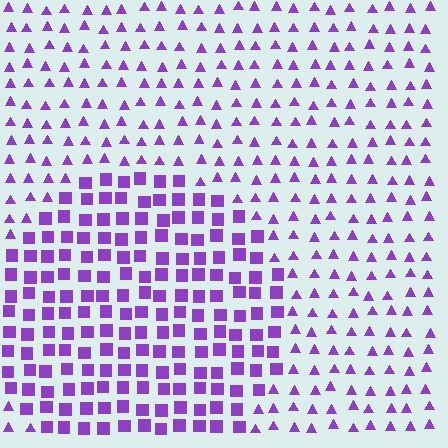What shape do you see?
I see a circle.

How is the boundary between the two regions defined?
The boundary is defined by a change in element shape: squares inside vs. triangles outside. All elements share the same color and spacing.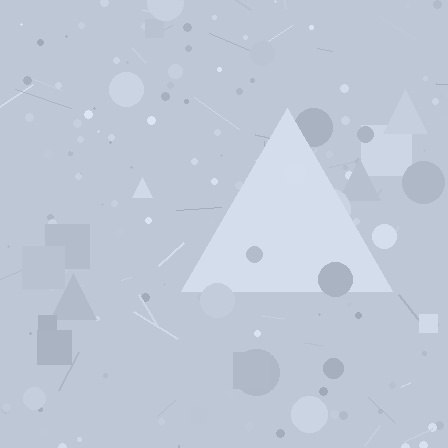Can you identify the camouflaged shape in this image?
The camouflaged shape is a triangle.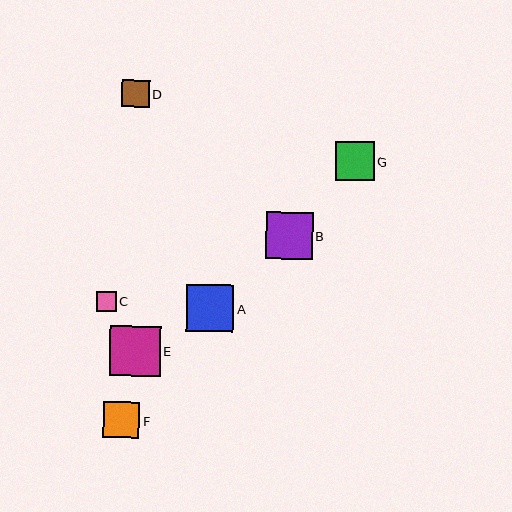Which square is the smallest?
Square C is the smallest with a size of approximately 20 pixels.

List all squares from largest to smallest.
From largest to smallest: E, A, B, G, F, D, C.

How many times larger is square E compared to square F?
Square E is approximately 1.4 times the size of square F.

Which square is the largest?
Square E is the largest with a size of approximately 50 pixels.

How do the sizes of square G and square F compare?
Square G and square F are approximately the same size.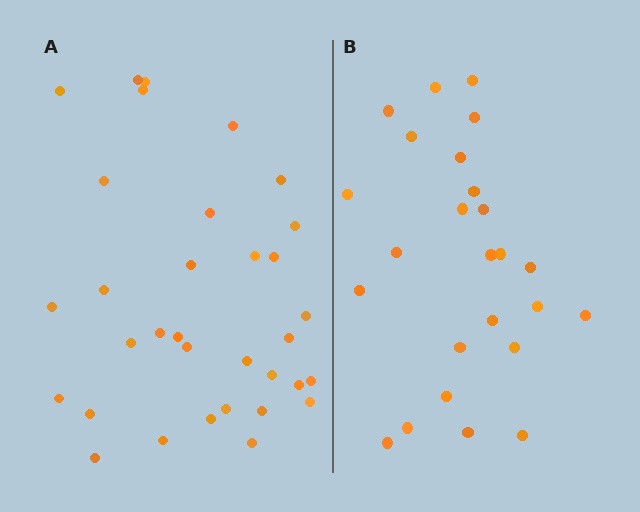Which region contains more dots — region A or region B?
Region A (the left region) has more dots.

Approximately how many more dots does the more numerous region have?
Region A has roughly 8 or so more dots than region B.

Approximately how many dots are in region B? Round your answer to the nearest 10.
About 20 dots. (The exact count is 25, which rounds to 20.)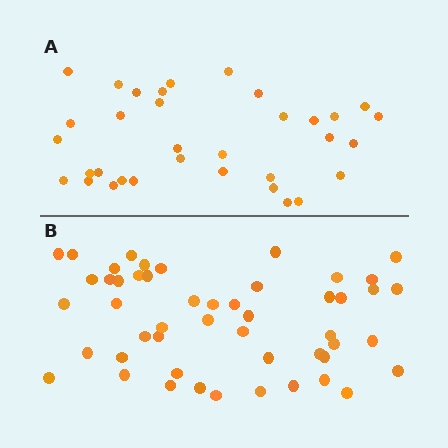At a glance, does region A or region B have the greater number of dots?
Region B (the bottom region) has more dots.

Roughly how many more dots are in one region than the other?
Region B has approximately 15 more dots than region A.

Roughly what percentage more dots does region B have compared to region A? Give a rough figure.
About 45% more.